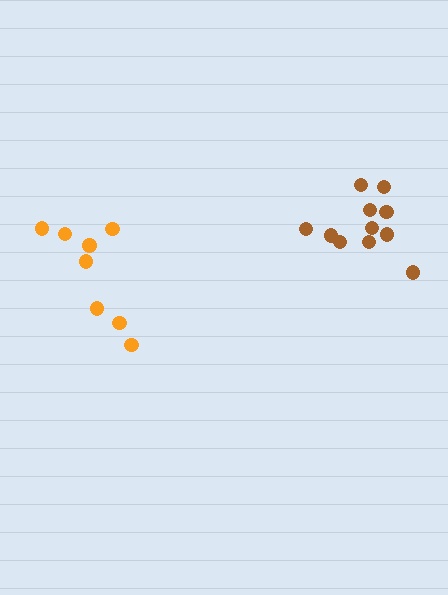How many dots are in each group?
Group 1: 11 dots, Group 2: 8 dots (19 total).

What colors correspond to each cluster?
The clusters are colored: brown, orange.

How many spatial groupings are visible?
There are 2 spatial groupings.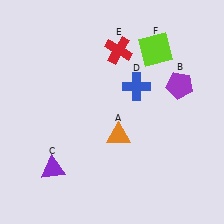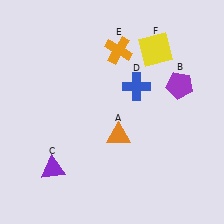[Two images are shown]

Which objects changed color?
E changed from red to orange. F changed from lime to yellow.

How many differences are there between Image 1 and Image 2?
There are 2 differences between the two images.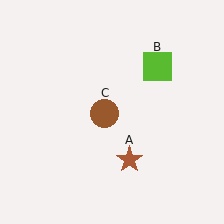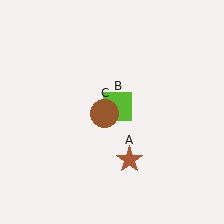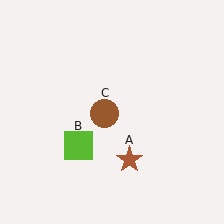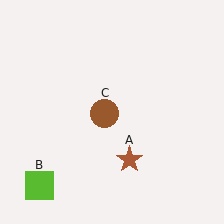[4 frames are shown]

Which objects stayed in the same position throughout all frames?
Brown star (object A) and brown circle (object C) remained stationary.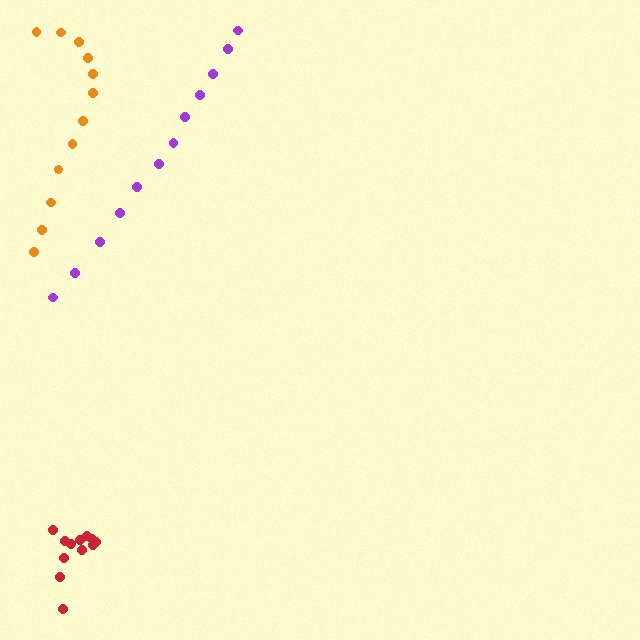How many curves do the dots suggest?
There are 3 distinct paths.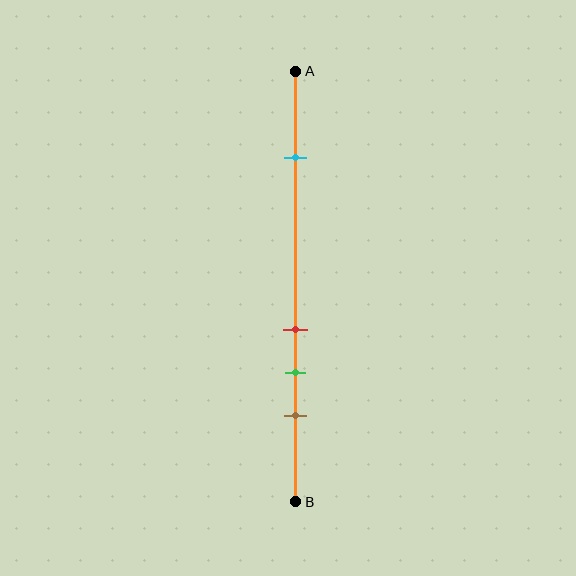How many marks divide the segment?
There are 4 marks dividing the segment.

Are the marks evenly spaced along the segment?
No, the marks are not evenly spaced.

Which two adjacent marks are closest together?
The red and green marks are the closest adjacent pair.